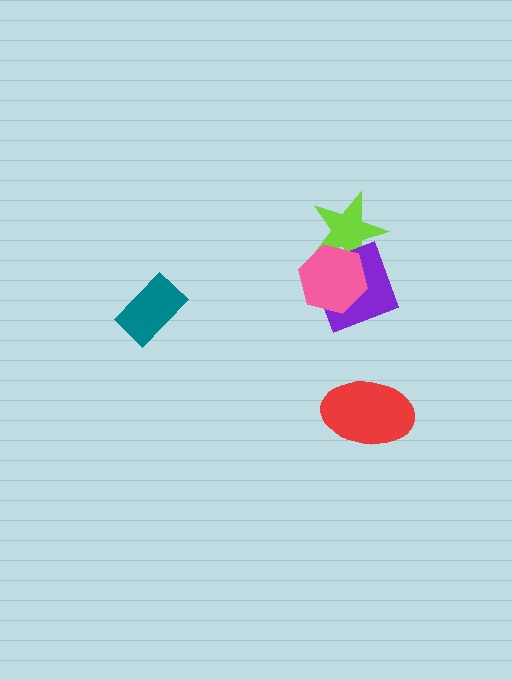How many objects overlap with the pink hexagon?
2 objects overlap with the pink hexagon.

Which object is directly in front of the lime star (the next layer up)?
The purple diamond is directly in front of the lime star.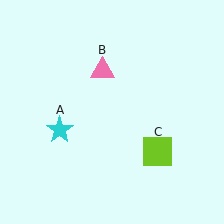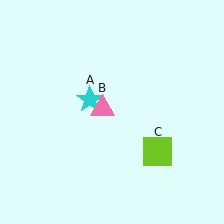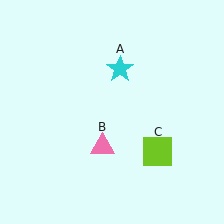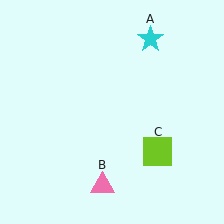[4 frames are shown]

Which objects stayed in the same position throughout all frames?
Lime square (object C) remained stationary.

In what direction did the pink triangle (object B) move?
The pink triangle (object B) moved down.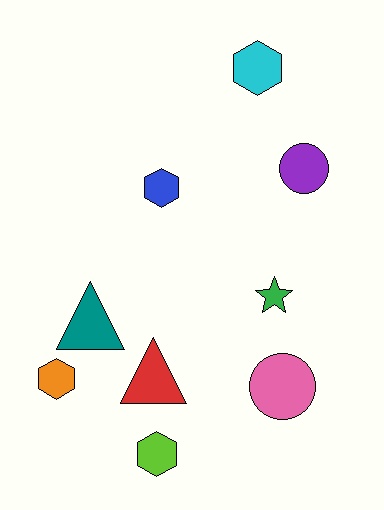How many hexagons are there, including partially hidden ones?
There are 4 hexagons.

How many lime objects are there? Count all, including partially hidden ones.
There is 1 lime object.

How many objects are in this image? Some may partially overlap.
There are 9 objects.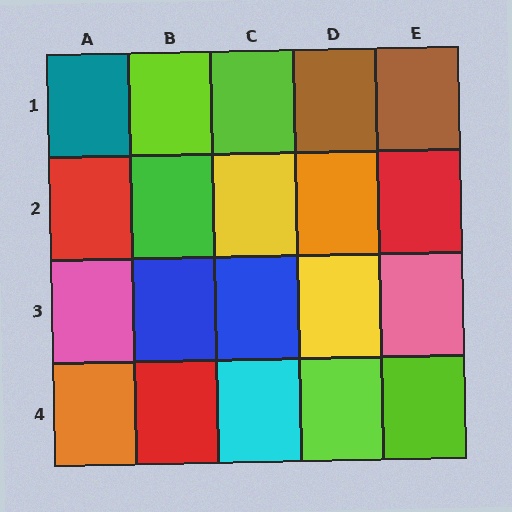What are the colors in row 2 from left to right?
Red, green, yellow, orange, red.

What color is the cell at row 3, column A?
Pink.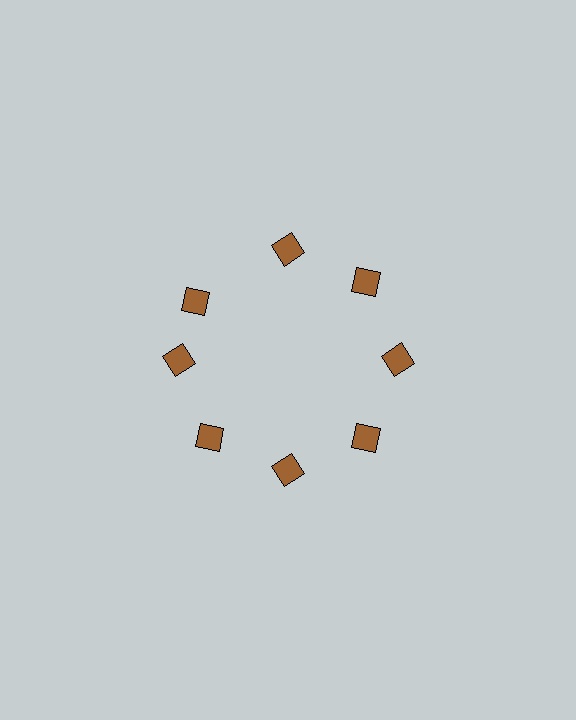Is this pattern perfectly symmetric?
No. The 8 brown diamonds are arranged in a ring, but one element near the 10 o'clock position is rotated out of alignment along the ring, breaking the 8-fold rotational symmetry.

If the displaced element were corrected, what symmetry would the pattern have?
It would have 8-fold rotational symmetry — the pattern would map onto itself every 45 degrees.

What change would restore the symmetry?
The symmetry would be restored by rotating it back into even spacing with its neighbors so that all 8 diamonds sit at equal angles and equal distance from the center.